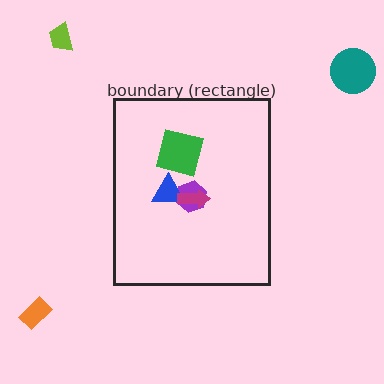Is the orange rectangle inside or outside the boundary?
Outside.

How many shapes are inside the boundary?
4 inside, 3 outside.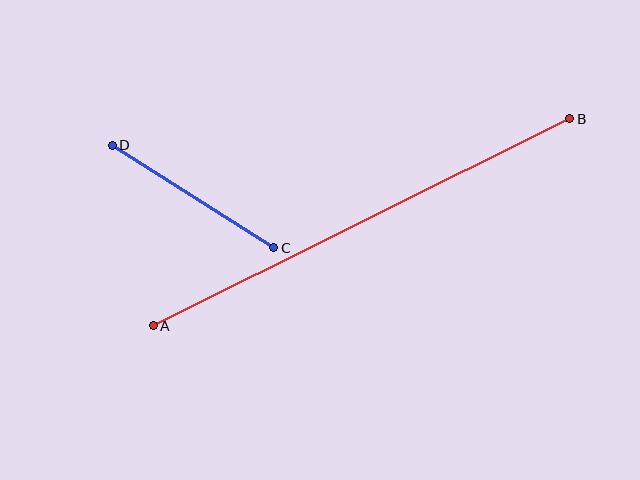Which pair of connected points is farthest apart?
Points A and B are farthest apart.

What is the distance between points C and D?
The distance is approximately 191 pixels.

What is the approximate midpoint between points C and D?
The midpoint is at approximately (193, 196) pixels.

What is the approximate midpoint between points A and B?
The midpoint is at approximately (361, 222) pixels.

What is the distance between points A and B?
The distance is approximately 465 pixels.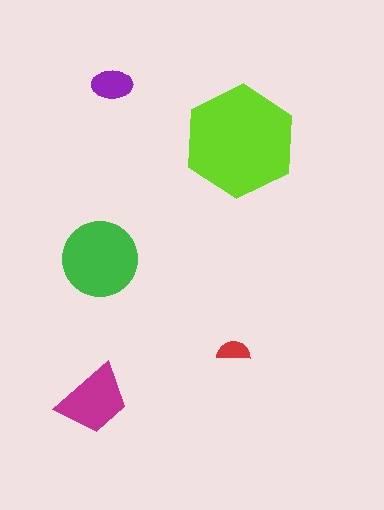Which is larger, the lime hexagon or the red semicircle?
The lime hexagon.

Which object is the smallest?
The red semicircle.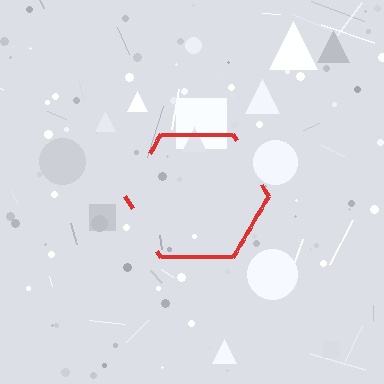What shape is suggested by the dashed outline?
The dashed outline suggests a hexagon.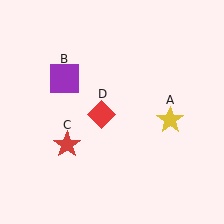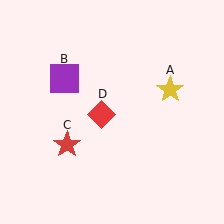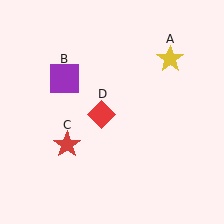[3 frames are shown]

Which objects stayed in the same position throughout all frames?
Purple square (object B) and red star (object C) and red diamond (object D) remained stationary.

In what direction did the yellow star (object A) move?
The yellow star (object A) moved up.